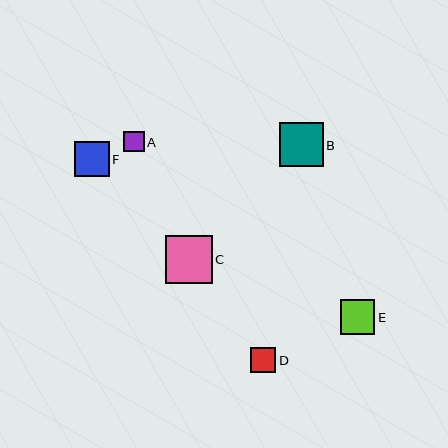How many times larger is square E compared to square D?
Square E is approximately 1.4 times the size of square D.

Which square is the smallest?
Square A is the smallest with a size of approximately 20 pixels.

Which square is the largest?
Square C is the largest with a size of approximately 47 pixels.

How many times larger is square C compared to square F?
Square C is approximately 1.4 times the size of square F.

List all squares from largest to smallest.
From largest to smallest: C, B, E, F, D, A.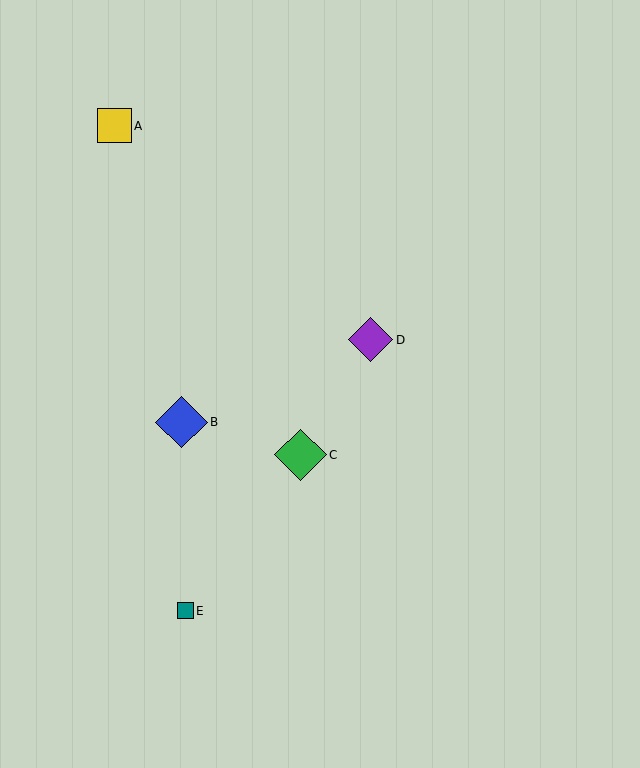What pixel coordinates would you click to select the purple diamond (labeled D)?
Click at (370, 340) to select the purple diamond D.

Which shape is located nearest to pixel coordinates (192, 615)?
The teal square (labeled E) at (185, 611) is nearest to that location.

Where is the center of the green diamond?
The center of the green diamond is at (300, 455).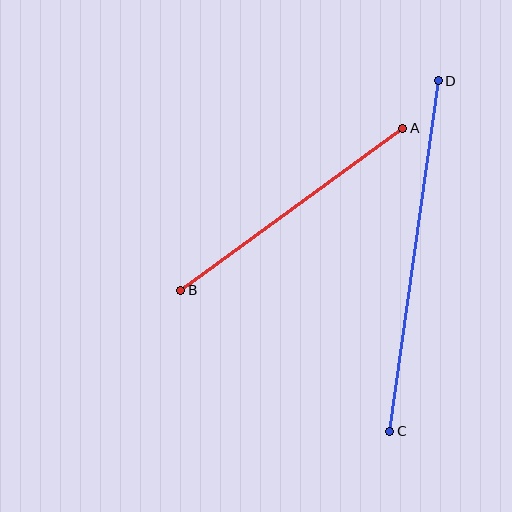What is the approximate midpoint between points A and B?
The midpoint is at approximately (292, 209) pixels.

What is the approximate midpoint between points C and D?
The midpoint is at approximately (414, 256) pixels.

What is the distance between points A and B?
The distance is approximately 275 pixels.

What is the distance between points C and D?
The distance is approximately 354 pixels.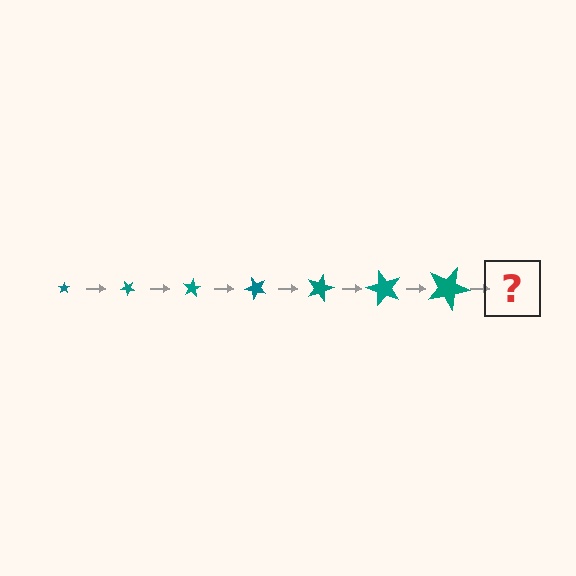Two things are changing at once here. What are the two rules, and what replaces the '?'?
The two rules are that the star grows larger each step and it rotates 40 degrees each step. The '?' should be a star, larger than the previous one and rotated 280 degrees from the start.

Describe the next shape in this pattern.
It should be a star, larger than the previous one and rotated 280 degrees from the start.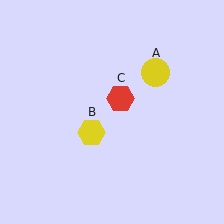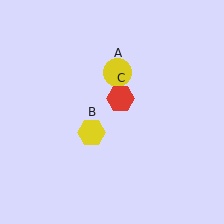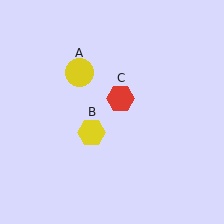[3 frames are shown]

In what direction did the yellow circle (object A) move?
The yellow circle (object A) moved left.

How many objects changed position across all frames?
1 object changed position: yellow circle (object A).